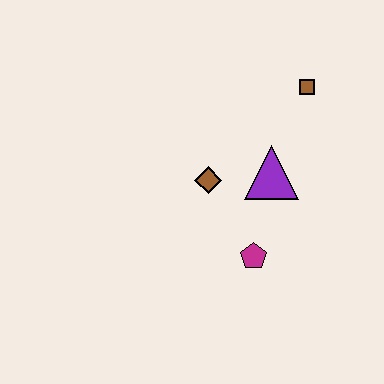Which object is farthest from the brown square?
The magenta pentagon is farthest from the brown square.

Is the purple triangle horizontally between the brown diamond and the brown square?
Yes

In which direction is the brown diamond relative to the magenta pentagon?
The brown diamond is above the magenta pentagon.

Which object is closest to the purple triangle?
The brown diamond is closest to the purple triangle.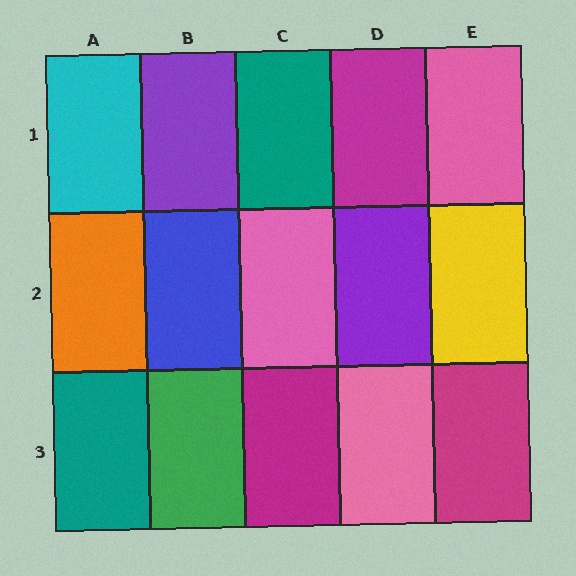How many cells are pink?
3 cells are pink.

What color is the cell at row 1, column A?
Cyan.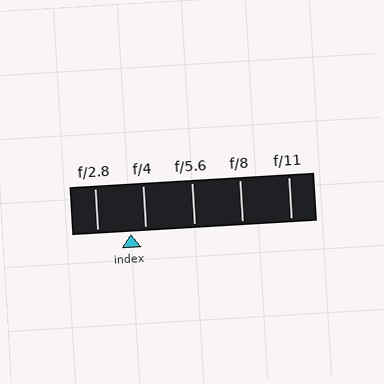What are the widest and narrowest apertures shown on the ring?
The widest aperture shown is f/2.8 and the narrowest is f/11.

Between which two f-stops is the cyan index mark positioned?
The index mark is between f/2.8 and f/4.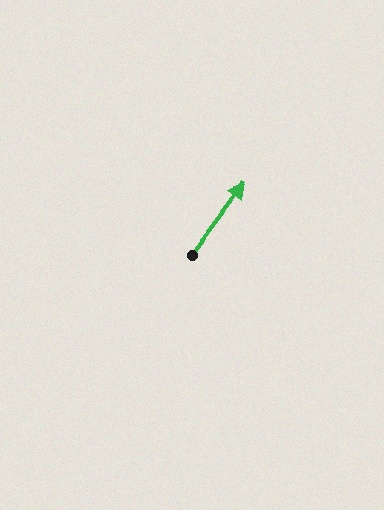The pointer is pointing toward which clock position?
Roughly 1 o'clock.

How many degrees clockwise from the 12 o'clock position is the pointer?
Approximately 38 degrees.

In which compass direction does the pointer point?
Northeast.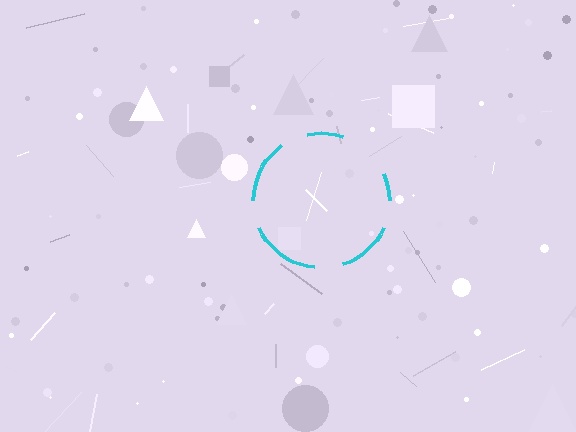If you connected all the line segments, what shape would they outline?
They would outline a circle.